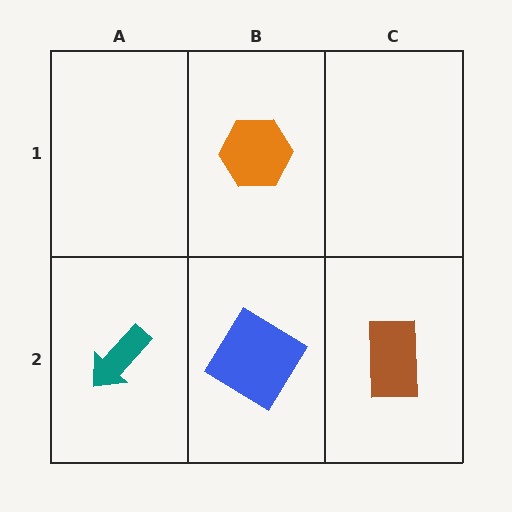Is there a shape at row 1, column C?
No, that cell is empty.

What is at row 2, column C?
A brown rectangle.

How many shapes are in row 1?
1 shape.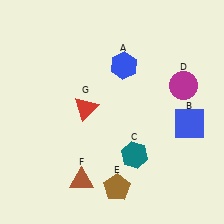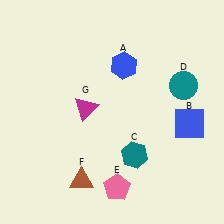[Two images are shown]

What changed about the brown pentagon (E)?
In Image 1, E is brown. In Image 2, it changed to pink.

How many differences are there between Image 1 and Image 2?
There are 3 differences between the two images.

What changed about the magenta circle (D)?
In Image 1, D is magenta. In Image 2, it changed to teal.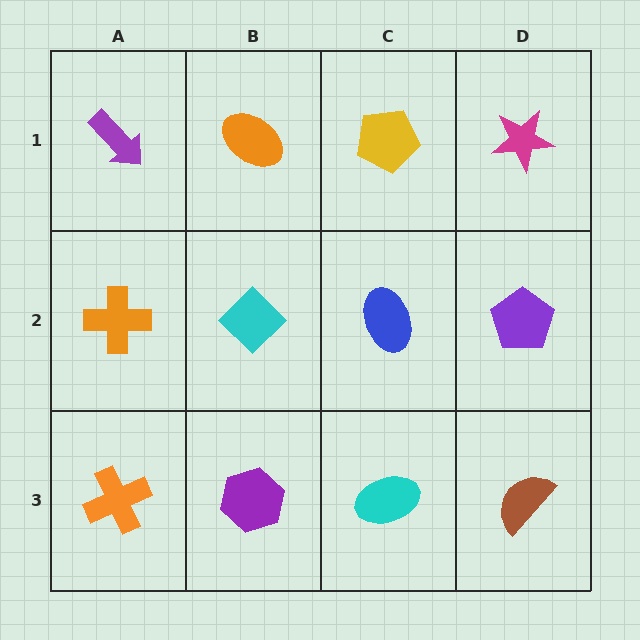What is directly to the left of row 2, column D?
A blue ellipse.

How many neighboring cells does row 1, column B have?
3.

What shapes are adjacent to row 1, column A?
An orange cross (row 2, column A), an orange ellipse (row 1, column B).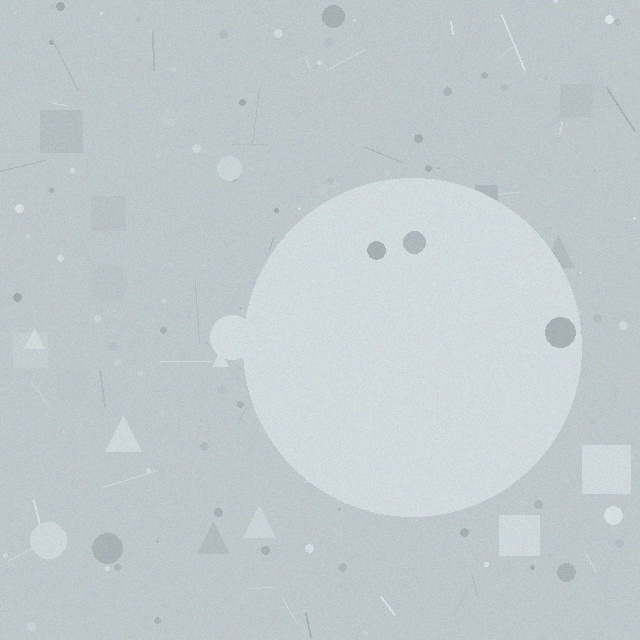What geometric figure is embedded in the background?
A circle is embedded in the background.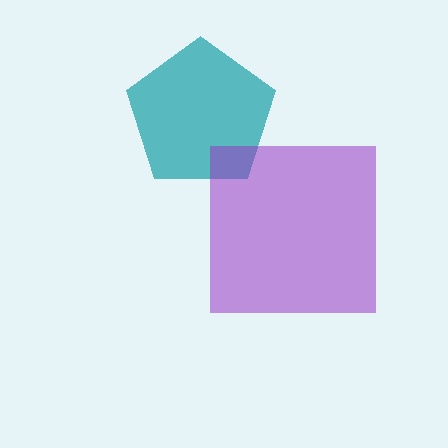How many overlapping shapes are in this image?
There are 2 overlapping shapes in the image.